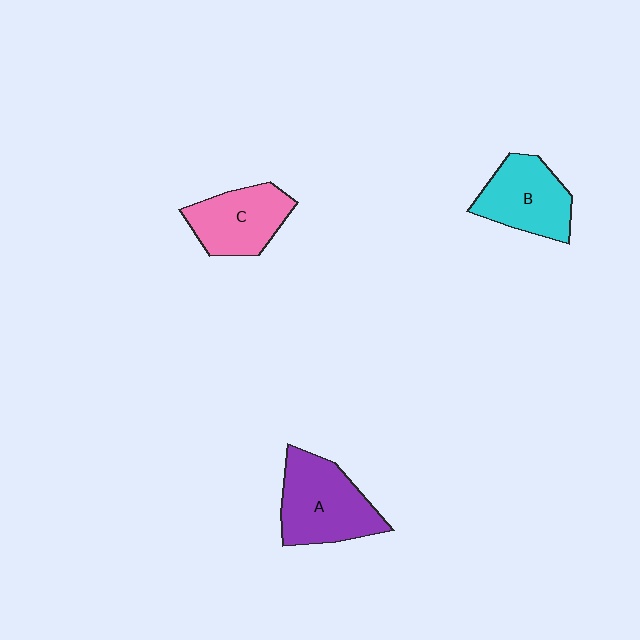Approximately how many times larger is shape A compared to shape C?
Approximately 1.3 times.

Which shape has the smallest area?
Shape C (pink).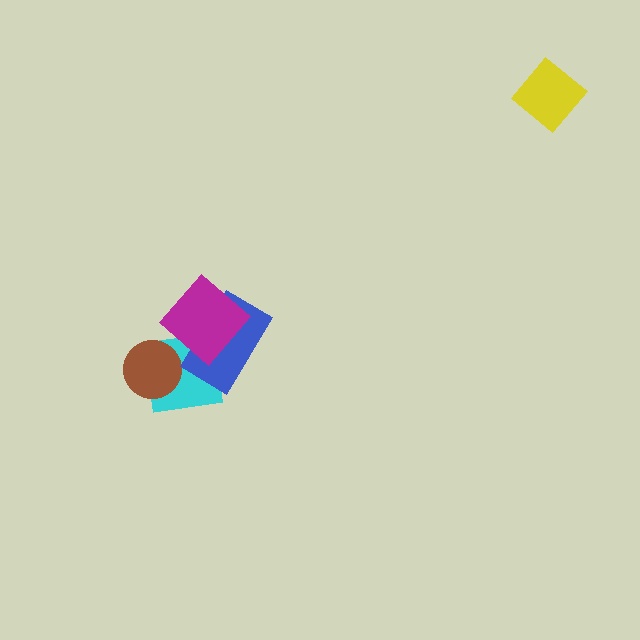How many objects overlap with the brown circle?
1 object overlaps with the brown circle.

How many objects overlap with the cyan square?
3 objects overlap with the cyan square.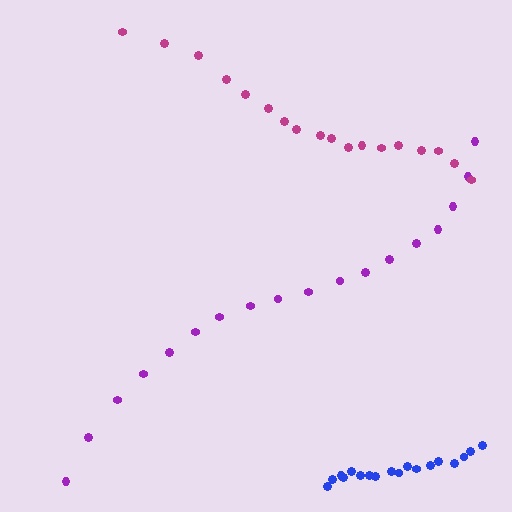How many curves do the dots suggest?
There are 3 distinct paths.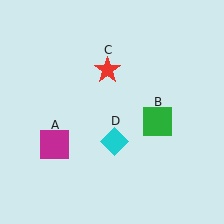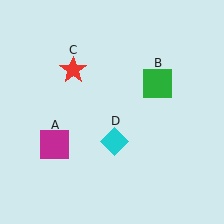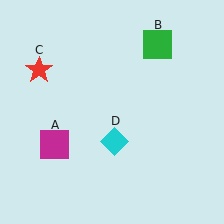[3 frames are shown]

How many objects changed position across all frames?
2 objects changed position: green square (object B), red star (object C).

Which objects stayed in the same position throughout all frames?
Magenta square (object A) and cyan diamond (object D) remained stationary.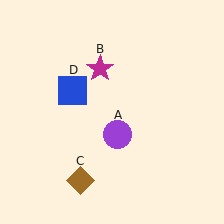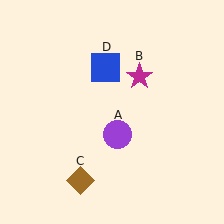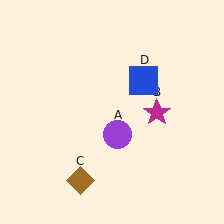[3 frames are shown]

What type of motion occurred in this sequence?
The magenta star (object B), blue square (object D) rotated clockwise around the center of the scene.